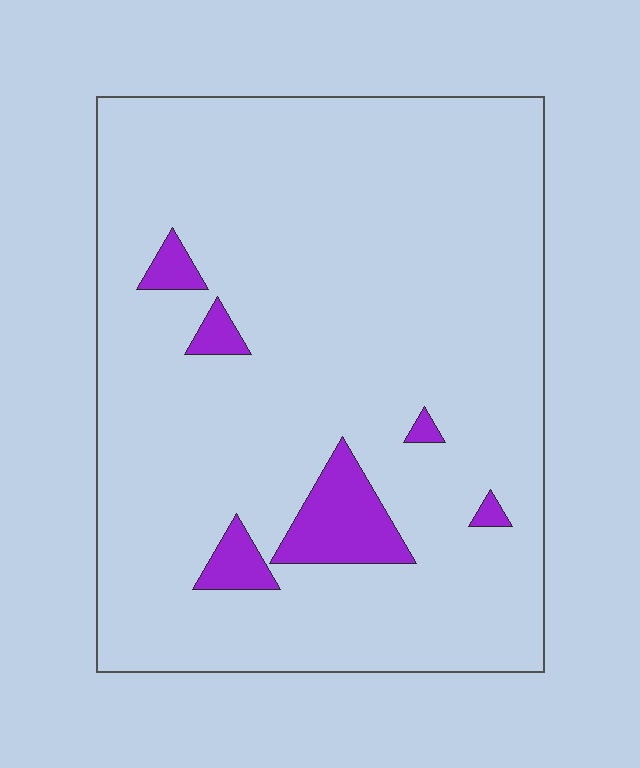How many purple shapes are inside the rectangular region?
6.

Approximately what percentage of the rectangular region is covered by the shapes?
Approximately 5%.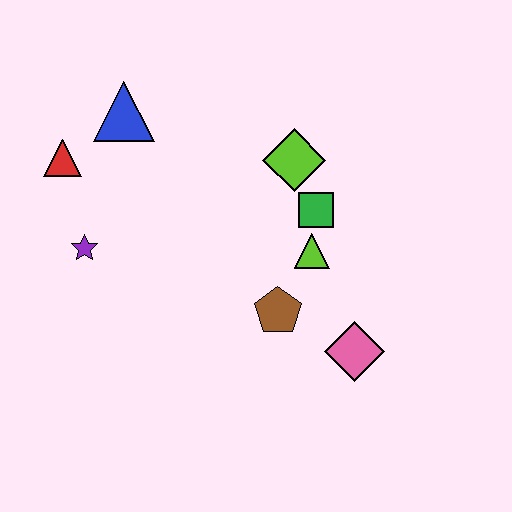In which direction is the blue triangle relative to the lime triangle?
The blue triangle is to the left of the lime triangle.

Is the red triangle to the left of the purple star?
Yes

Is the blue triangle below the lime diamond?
No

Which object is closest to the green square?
The lime triangle is closest to the green square.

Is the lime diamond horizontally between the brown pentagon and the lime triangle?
Yes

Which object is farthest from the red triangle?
The pink diamond is farthest from the red triangle.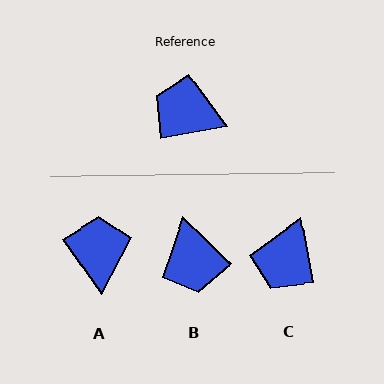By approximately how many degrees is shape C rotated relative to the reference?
Approximately 91 degrees counter-clockwise.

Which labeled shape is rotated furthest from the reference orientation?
B, about 125 degrees away.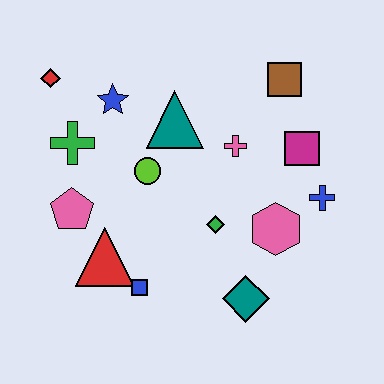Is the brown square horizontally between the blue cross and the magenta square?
No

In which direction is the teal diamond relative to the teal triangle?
The teal diamond is below the teal triangle.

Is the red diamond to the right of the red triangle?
No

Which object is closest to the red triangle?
The blue square is closest to the red triangle.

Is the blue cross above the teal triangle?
No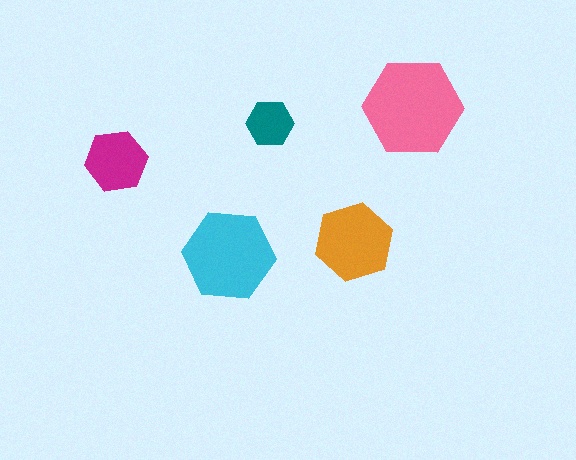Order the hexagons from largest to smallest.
the pink one, the cyan one, the orange one, the magenta one, the teal one.